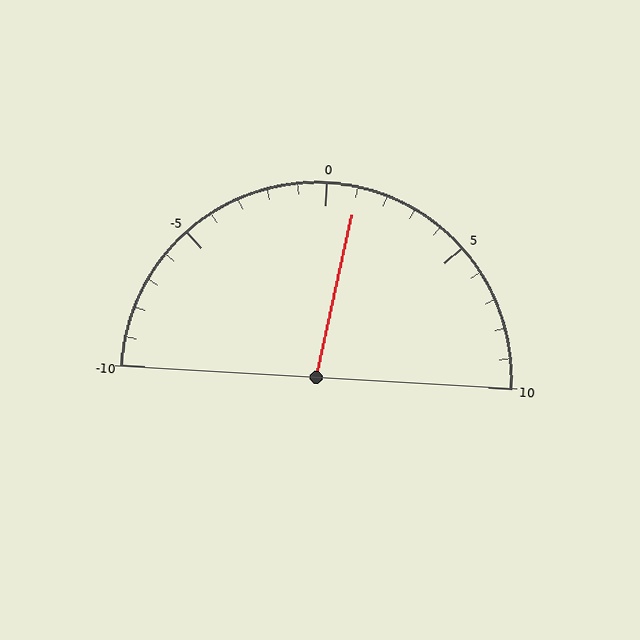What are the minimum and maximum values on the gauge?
The gauge ranges from -10 to 10.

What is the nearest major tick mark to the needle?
The nearest major tick mark is 0.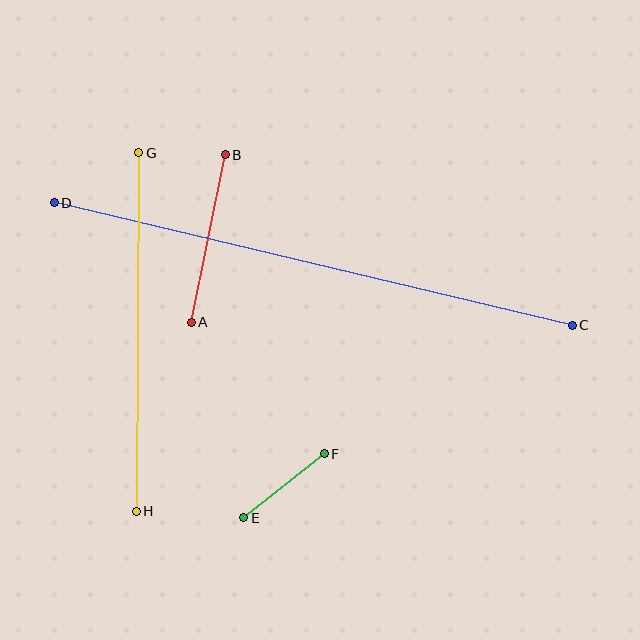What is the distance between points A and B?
The distance is approximately 171 pixels.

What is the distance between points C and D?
The distance is approximately 532 pixels.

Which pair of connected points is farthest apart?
Points C and D are farthest apart.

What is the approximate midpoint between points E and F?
The midpoint is at approximately (284, 486) pixels.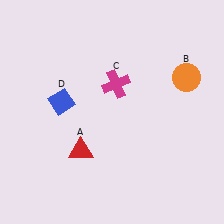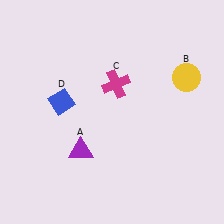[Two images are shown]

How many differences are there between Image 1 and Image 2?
There are 2 differences between the two images.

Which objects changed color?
A changed from red to purple. B changed from orange to yellow.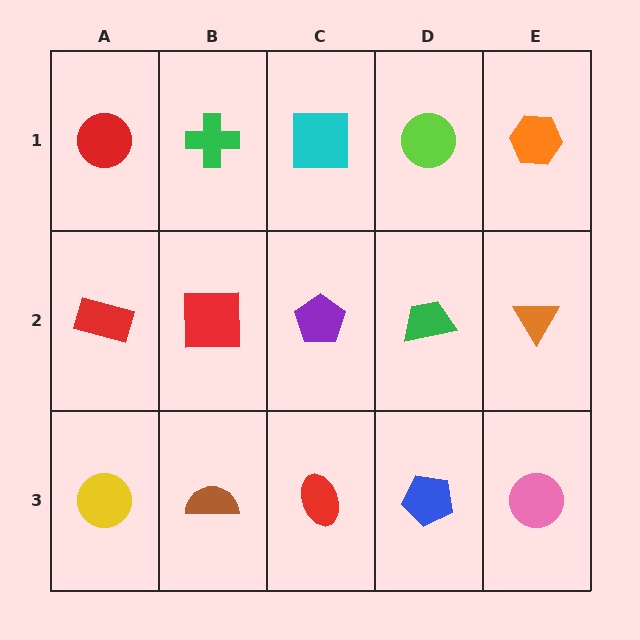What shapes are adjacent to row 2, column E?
An orange hexagon (row 1, column E), a pink circle (row 3, column E), a green trapezoid (row 2, column D).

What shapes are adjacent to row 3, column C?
A purple pentagon (row 2, column C), a brown semicircle (row 3, column B), a blue pentagon (row 3, column D).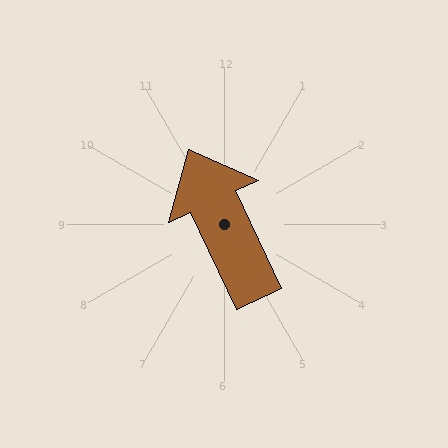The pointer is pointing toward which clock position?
Roughly 11 o'clock.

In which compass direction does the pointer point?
Northwest.